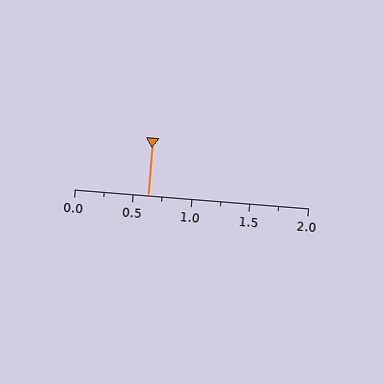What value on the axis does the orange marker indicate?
The marker indicates approximately 0.62.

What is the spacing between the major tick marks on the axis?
The major ticks are spaced 0.5 apart.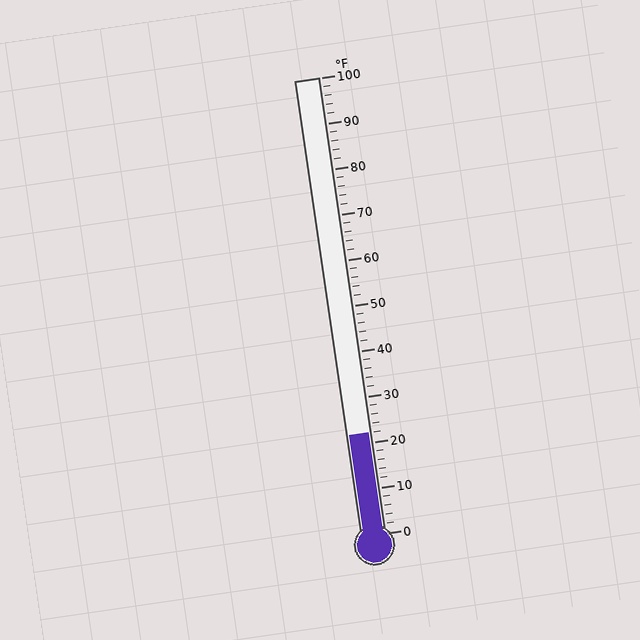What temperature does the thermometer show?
The thermometer shows approximately 22°F.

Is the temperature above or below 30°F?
The temperature is below 30°F.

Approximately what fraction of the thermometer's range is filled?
The thermometer is filled to approximately 20% of its range.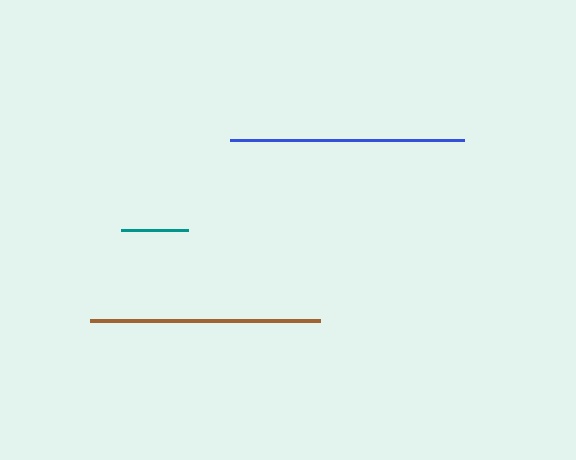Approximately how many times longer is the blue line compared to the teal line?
The blue line is approximately 3.5 times the length of the teal line.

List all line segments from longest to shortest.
From longest to shortest: blue, brown, teal.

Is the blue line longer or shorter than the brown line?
The blue line is longer than the brown line.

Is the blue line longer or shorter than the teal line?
The blue line is longer than the teal line.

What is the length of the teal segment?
The teal segment is approximately 67 pixels long.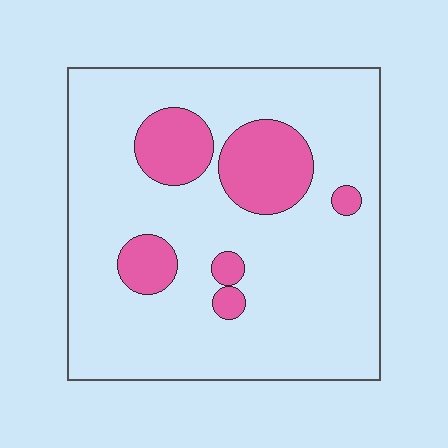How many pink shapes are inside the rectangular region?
6.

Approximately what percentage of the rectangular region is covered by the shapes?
Approximately 20%.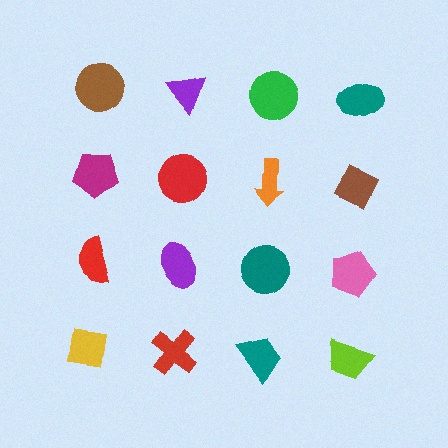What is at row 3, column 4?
A pink pentagon.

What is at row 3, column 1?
A red semicircle.